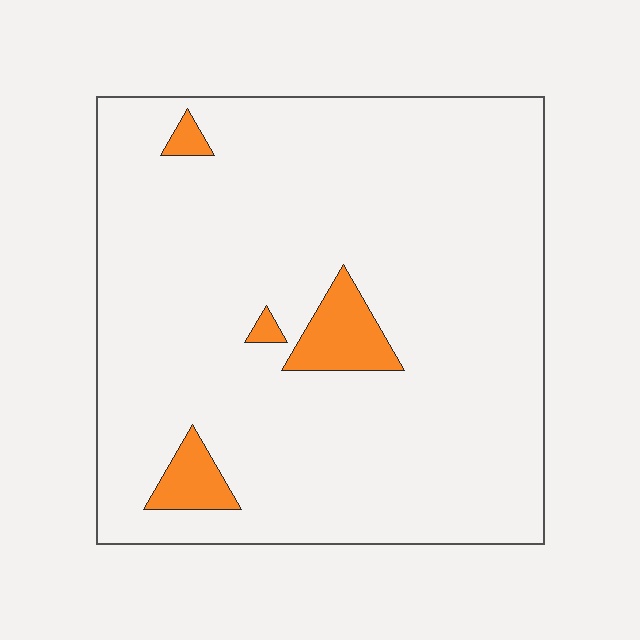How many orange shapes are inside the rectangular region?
4.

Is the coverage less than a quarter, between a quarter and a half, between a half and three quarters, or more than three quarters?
Less than a quarter.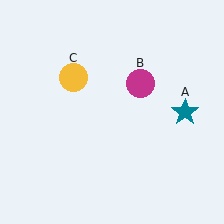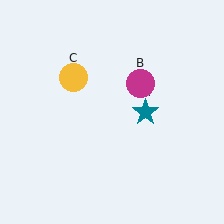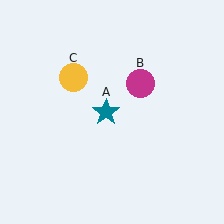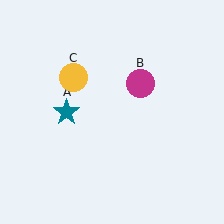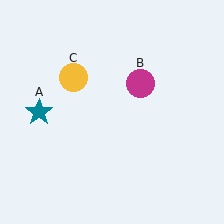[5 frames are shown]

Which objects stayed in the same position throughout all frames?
Magenta circle (object B) and yellow circle (object C) remained stationary.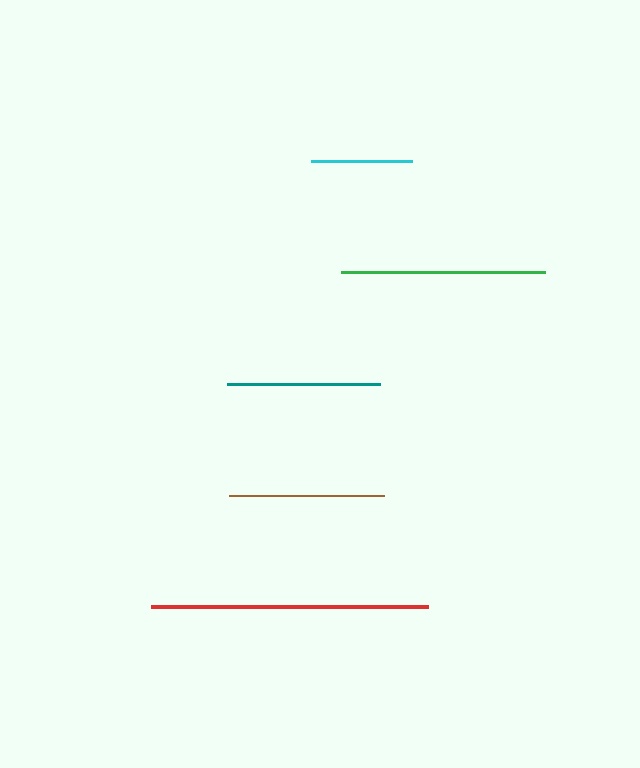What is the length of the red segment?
The red segment is approximately 277 pixels long.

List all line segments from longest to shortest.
From longest to shortest: red, green, brown, teal, cyan.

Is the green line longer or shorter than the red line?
The red line is longer than the green line.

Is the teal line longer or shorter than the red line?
The red line is longer than the teal line.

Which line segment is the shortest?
The cyan line is the shortest at approximately 101 pixels.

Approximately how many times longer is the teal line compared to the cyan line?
The teal line is approximately 1.5 times the length of the cyan line.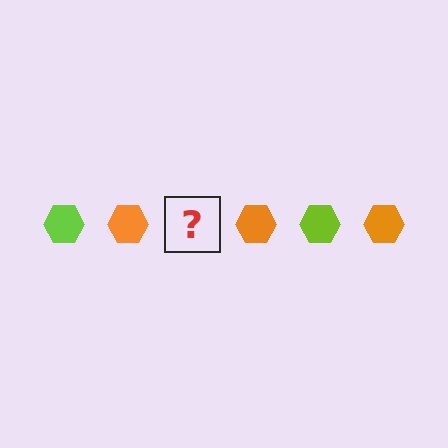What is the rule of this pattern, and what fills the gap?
The rule is that the pattern cycles through lime, orange hexagons. The gap should be filled with a lime hexagon.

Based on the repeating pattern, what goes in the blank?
The blank should be a lime hexagon.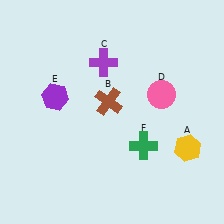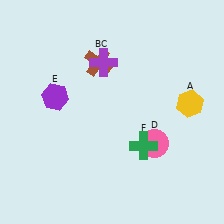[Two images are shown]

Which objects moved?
The objects that moved are: the yellow hexagon (A), the brown cross (B), the pink circle (D).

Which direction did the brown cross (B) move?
The brown cross (B) moved up.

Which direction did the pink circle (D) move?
The pink circle (D) moved down.